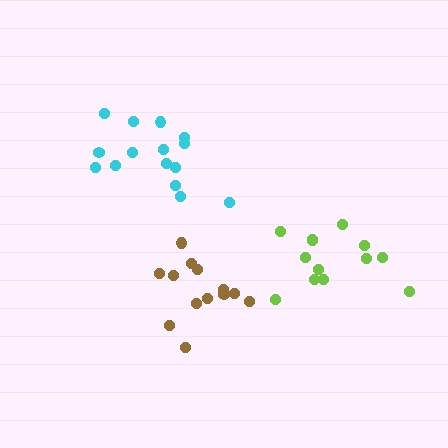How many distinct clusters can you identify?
There are 3 distinct clusters.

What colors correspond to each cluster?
The clusters are colored: brown, lime, cyan.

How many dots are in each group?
Group 1: 13 dots, Group 2: 13 dots, Group 3: 15 dots (41 total).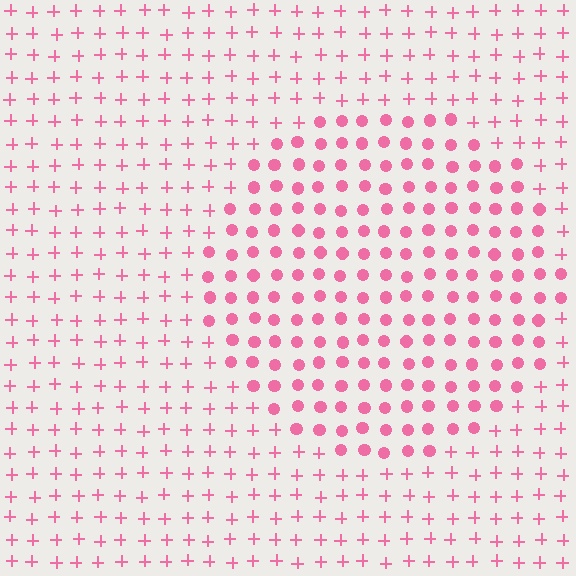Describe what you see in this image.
The image is filled with small pink elements arranged in a uniform grid. A circle-shaped region contains circles, while the surrounding area contains plus signs. The boundary is defined purely by the change in element shape.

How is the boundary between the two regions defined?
The boundary is defined by a change in element shape: circles inside vs. plus signs outside. All elements share the same color and spacing.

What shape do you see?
I see a circle.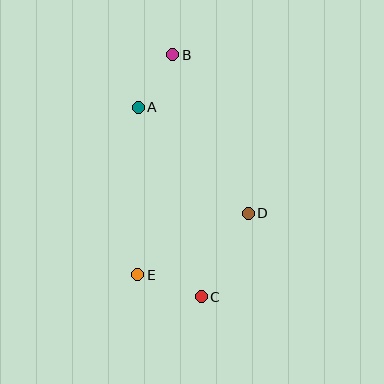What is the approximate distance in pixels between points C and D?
The distance between C and D is approximately 96 pixels.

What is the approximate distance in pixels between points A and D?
The distance between A and D is approximately 153 pixels.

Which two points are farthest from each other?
Points B and C are farthest from each other.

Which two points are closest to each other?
Points A and B are closest to each other.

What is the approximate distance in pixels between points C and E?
The distance between C and E is approximately 67 pixels.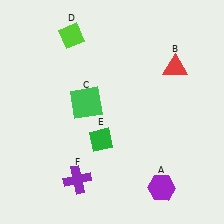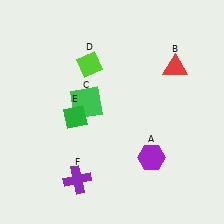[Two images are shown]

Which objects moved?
The objects that moved are: the purple hexagon (A), the lime diamond (D), the green diamond (E).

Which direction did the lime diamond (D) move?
The lime diamond (D) moved down.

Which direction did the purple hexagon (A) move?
The purple hexagon (A) moved up.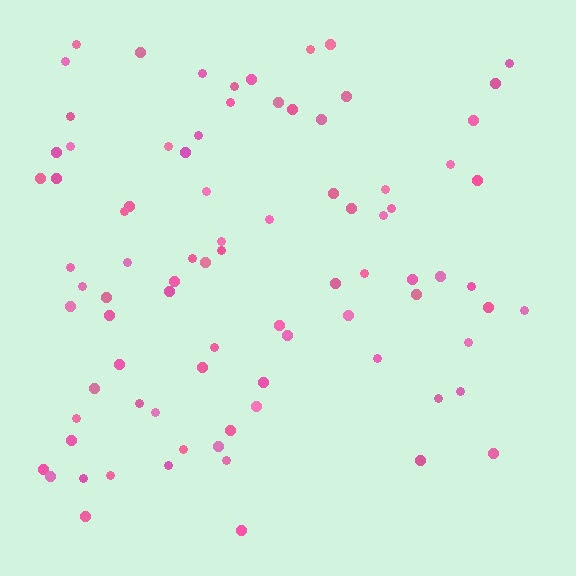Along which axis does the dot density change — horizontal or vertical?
Horizontal.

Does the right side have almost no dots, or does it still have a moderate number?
Still a moderate number, just noticeably fewer than the left.